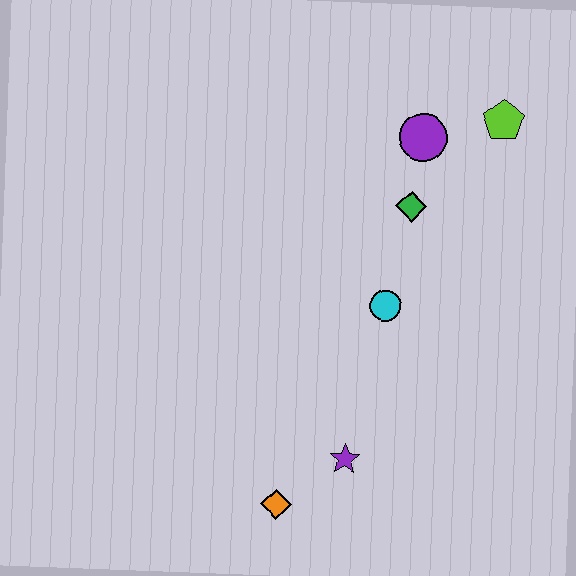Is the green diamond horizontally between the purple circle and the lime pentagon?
No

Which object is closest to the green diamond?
The purple circle is closest to the green diamond.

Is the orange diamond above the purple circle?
No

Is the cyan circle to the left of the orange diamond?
No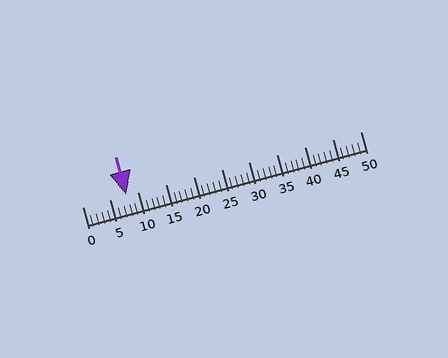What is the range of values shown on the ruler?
The ruler shows values from 0 to 50.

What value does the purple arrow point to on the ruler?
The purple arrow points to approximately 8.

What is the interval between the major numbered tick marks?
The major tick marks are spaced 5 units apart.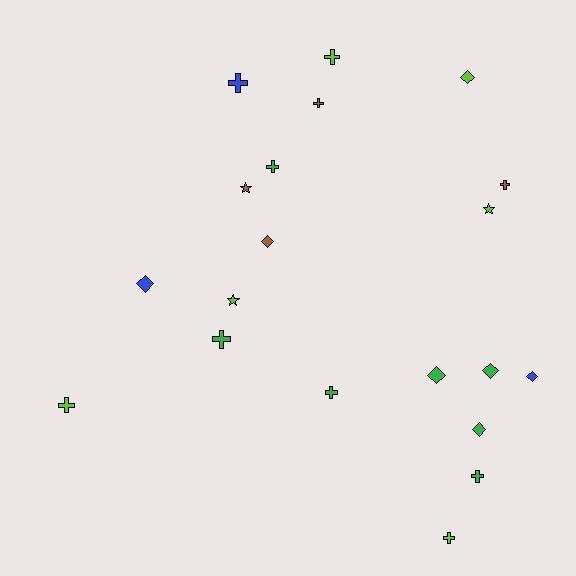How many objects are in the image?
There are 20 objects.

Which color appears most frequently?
Green, with 7 objects.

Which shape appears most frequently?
Cross, with 10 objects.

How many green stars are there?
There are no green stars.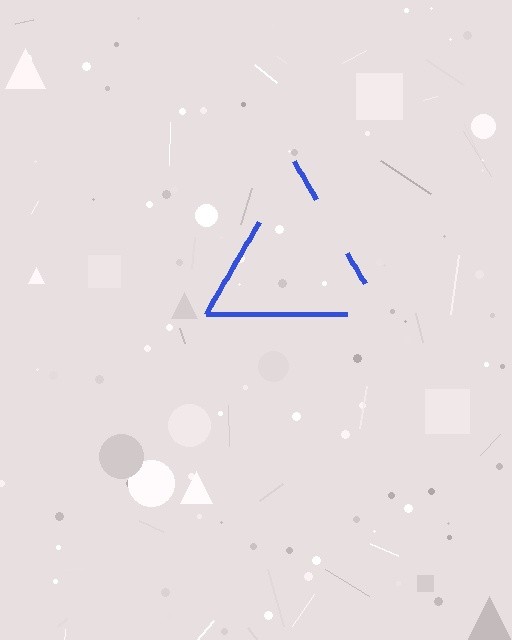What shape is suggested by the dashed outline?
The dashed outline suggests a triangle.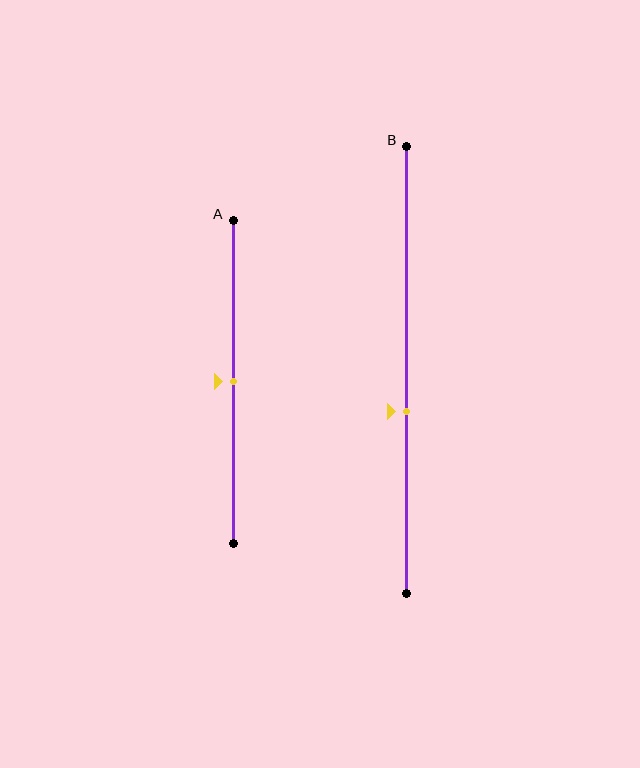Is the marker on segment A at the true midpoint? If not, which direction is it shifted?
Yes, the marker on segment A is at the true midpoint.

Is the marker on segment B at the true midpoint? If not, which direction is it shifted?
No, the marker on segment B is shifted downward by about 9% of the segment length.